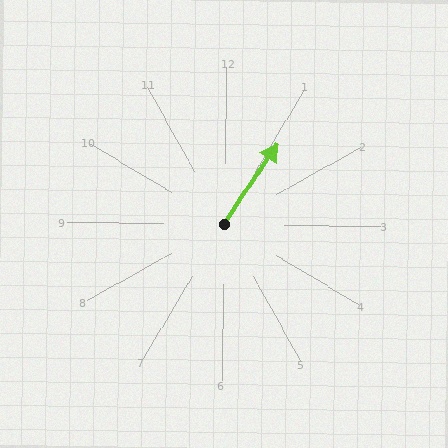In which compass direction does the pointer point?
Northeast.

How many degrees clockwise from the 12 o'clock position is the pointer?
Approximately 33 degrees.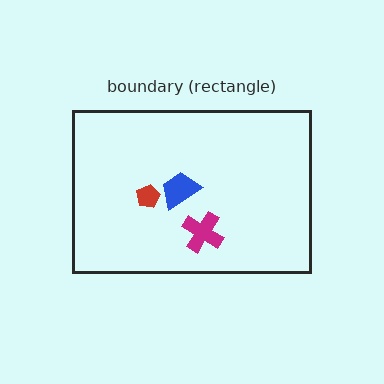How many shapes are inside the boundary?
3 inside, 0 outside.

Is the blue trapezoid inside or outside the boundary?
Inside.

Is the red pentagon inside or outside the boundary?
Inside.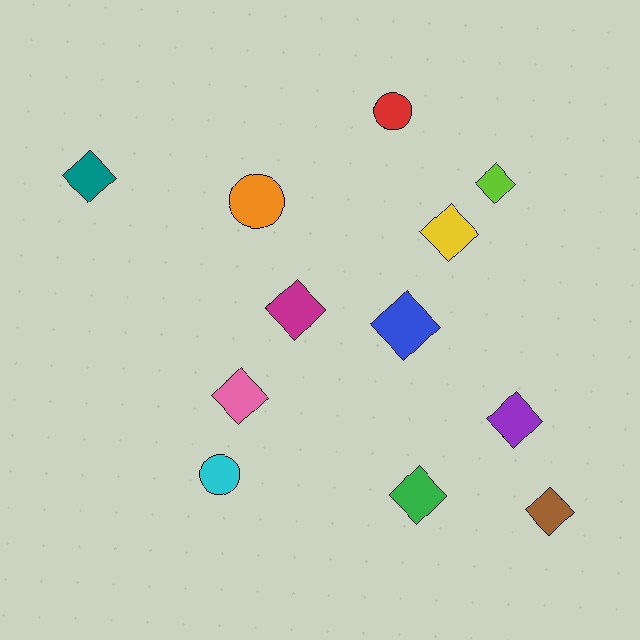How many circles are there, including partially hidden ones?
There are 3 circles.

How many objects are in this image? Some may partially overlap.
There are 12 objects.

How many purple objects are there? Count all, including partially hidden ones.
There is 1 purple object.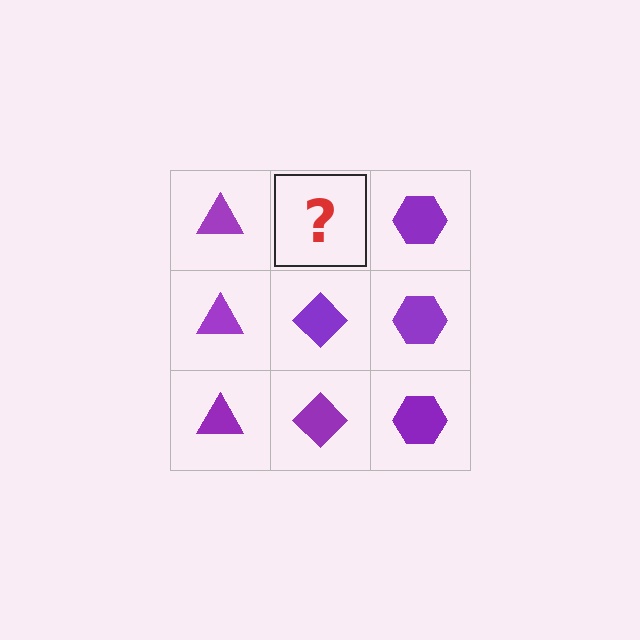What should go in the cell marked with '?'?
The missing cell should contain a purple diamond.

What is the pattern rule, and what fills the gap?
The rule is that each column has a consistent shape. The gap should be filled with a purple diamond.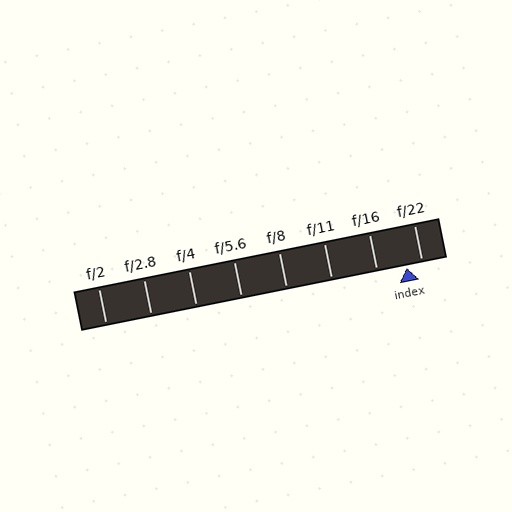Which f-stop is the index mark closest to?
The index mark is closest to f/22.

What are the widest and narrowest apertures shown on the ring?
The widest aperture shown is f/2 and the narrowest is f/22.